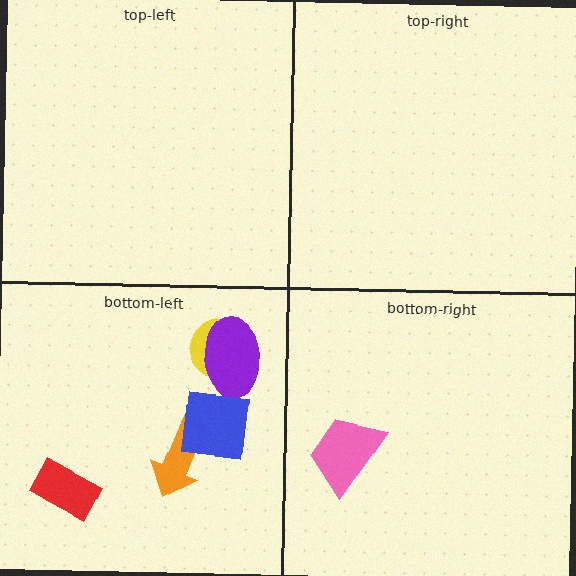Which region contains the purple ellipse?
The bottom-left region.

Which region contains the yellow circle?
The bottom-left region.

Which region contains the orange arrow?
The bottom-left region.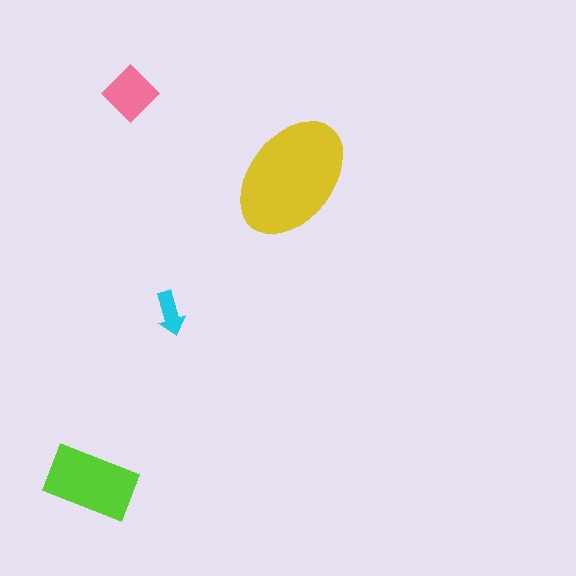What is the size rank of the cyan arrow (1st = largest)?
4th.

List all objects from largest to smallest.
The yellow ellipse, the lime rectangle, the pink diamond, the cyan arrow.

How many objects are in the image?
There are 4 objects in the image.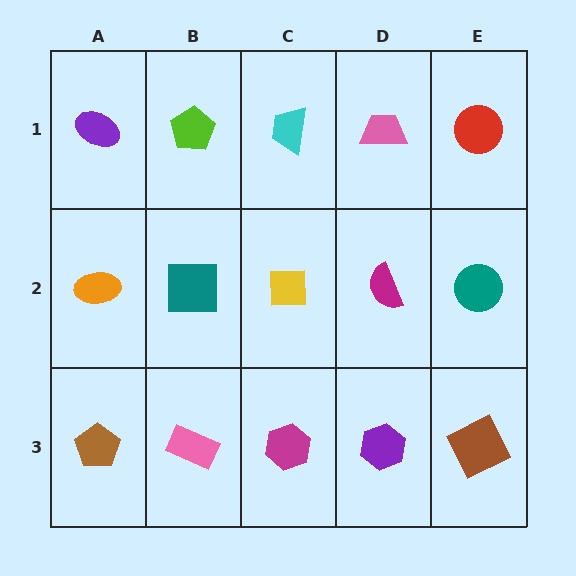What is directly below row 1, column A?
An orange ellipse.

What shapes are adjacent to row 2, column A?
A purple ellipse (row 1, column A), a brown pentagon (row 3, column A), a teal square (row 2, column B).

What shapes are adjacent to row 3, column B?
A teal square (row 2, column B), a brown pentagon (row 3, column A), a magenta hexagon (row 3, column C).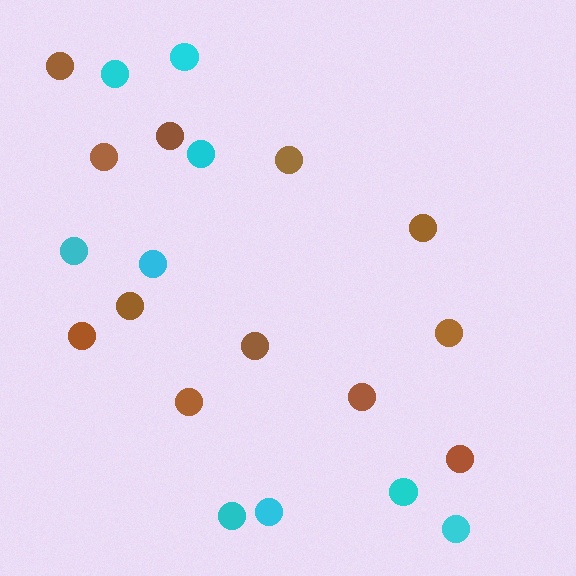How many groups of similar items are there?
There are 2 groups: one group of brown circles (12) and one group of cyan circles (9).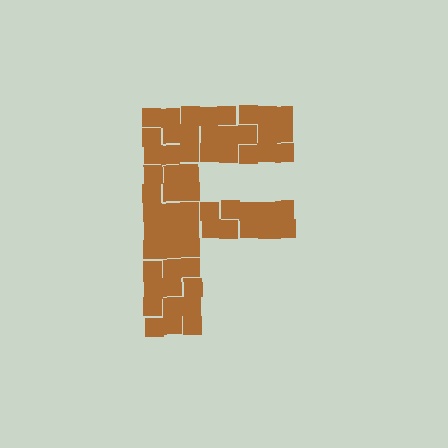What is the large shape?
The large shape is the letter F.